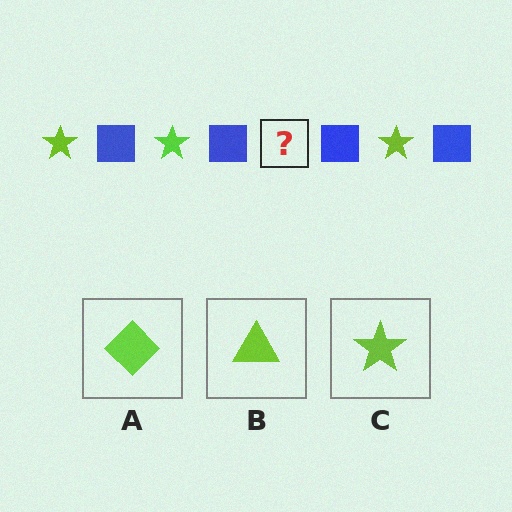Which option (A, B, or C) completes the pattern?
C.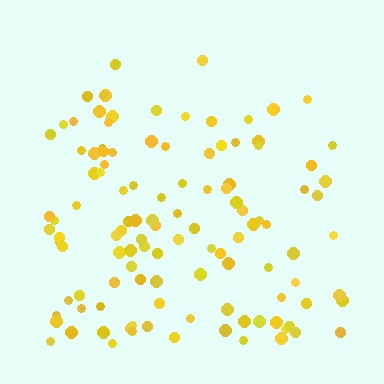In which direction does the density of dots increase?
From top to bottom, with the bottom side densest.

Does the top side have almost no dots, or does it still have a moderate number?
Still a moderate number, just noticeably fewer than the bottom.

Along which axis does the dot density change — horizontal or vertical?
Vertical.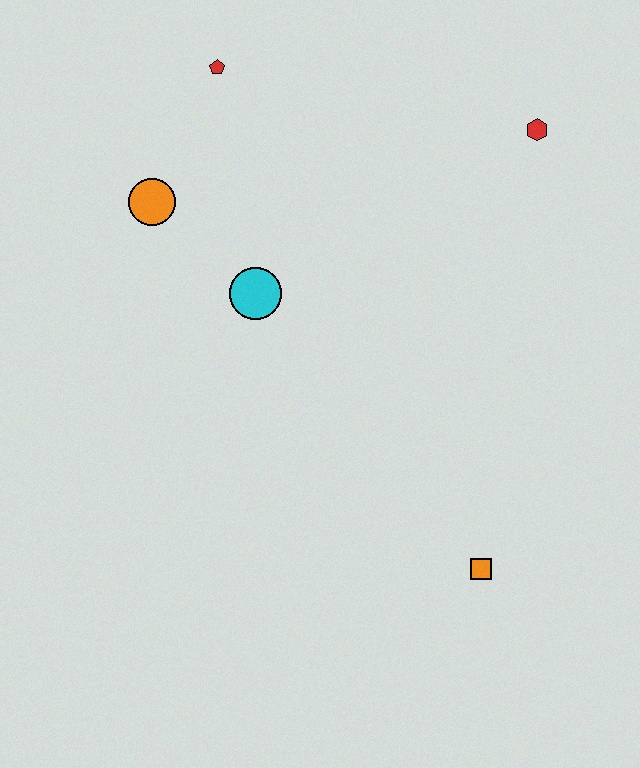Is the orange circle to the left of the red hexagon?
Yes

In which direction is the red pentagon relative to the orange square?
The red pentagon is above the orange square.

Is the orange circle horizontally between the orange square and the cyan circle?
No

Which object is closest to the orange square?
The cyan circle is closest to the orange square.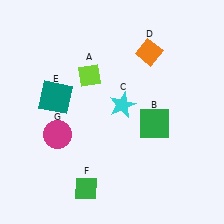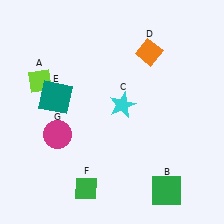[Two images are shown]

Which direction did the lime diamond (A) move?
The lime diamond (A) moved left.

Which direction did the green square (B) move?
The green square (B) moved down.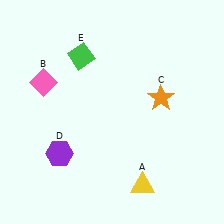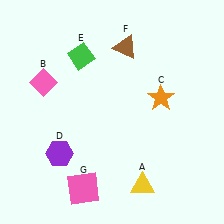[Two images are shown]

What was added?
A brown triangle (F), a pink square (G) were added in Image 2.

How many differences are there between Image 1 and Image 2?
There are 2 differences between the two images.